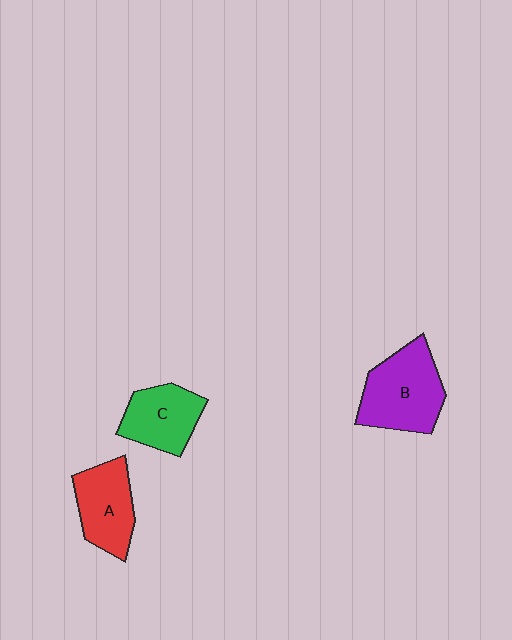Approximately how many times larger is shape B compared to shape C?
Approximately 1.4 times.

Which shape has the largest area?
Shape B (purple).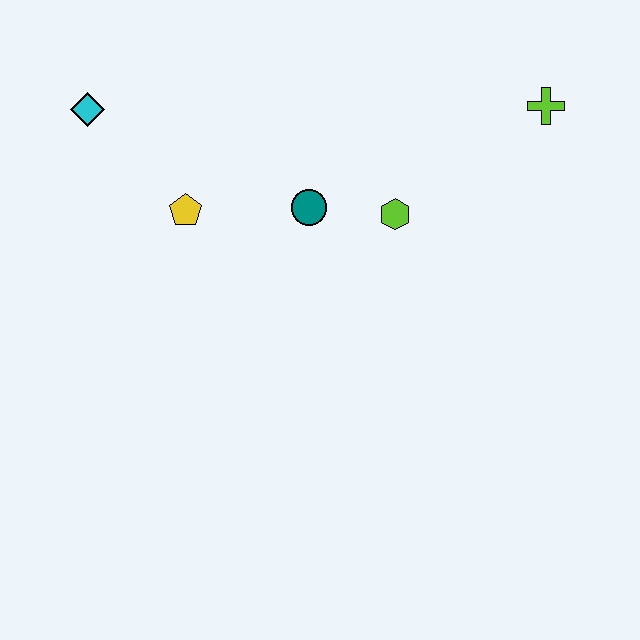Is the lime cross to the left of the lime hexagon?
No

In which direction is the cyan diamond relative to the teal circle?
The cyan diamond is to the left of the teal circle.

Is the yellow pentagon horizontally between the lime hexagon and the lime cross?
No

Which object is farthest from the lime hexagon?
The cyan diamond is farthest from the lime hexagon.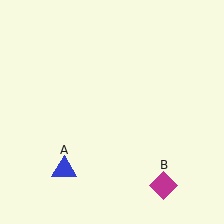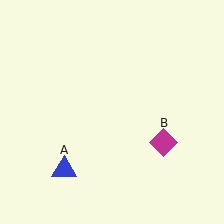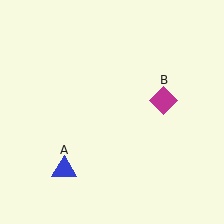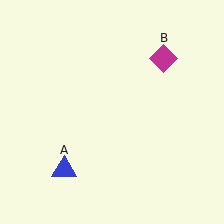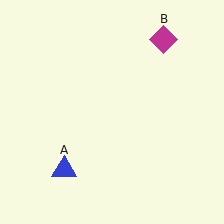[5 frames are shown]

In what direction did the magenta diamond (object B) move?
The magenta diamond (object B) moved up.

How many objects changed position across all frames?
1 object changed position: magenta diamond (object B).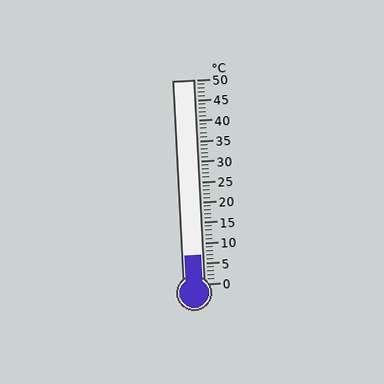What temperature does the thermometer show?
The thermometer shows approximately 7°C.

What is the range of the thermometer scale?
The thermometer scale ranges from 0°C to 50°C.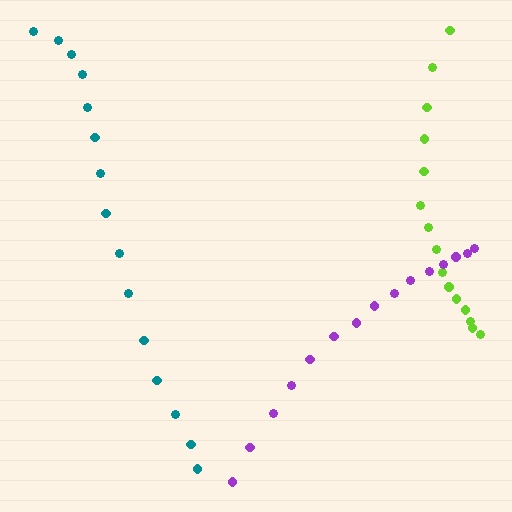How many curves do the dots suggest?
There are 3 distinct paths.